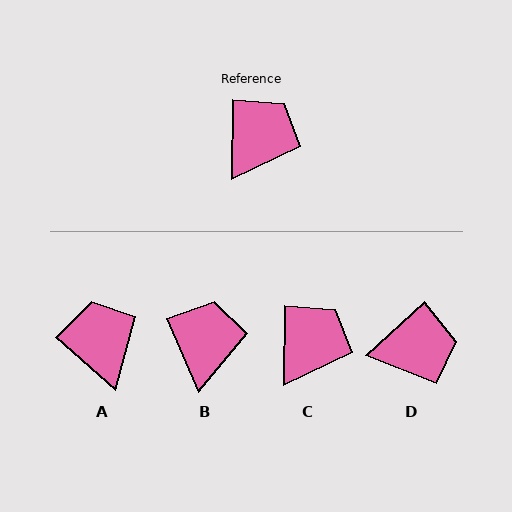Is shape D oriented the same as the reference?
No, it is off by about 47 degrees.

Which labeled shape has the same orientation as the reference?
C.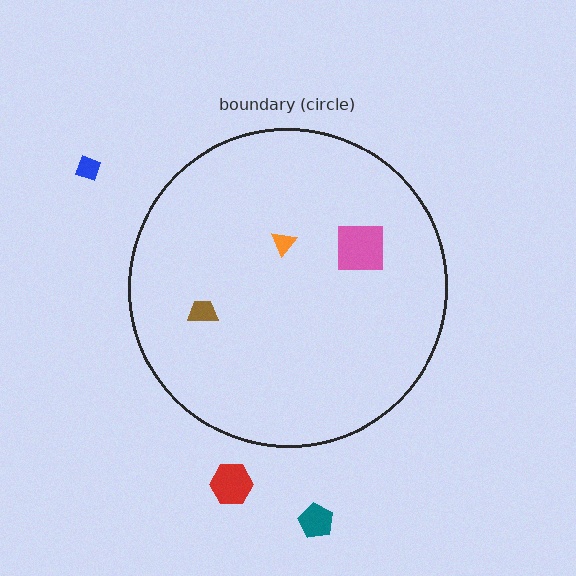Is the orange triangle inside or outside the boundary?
Inside.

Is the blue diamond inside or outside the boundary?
Outside.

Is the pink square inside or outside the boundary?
Inside.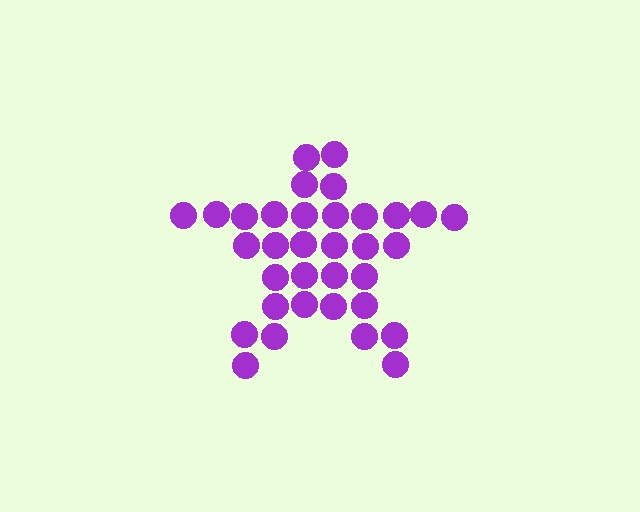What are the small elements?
The small elements are circles.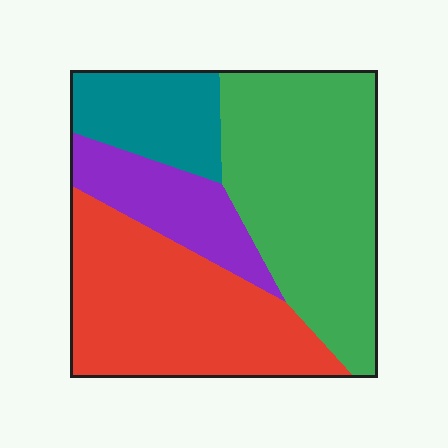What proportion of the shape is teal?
Teal covers roughly 15% of the shape.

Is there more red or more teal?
Red.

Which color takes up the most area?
Green, at roughly 40%.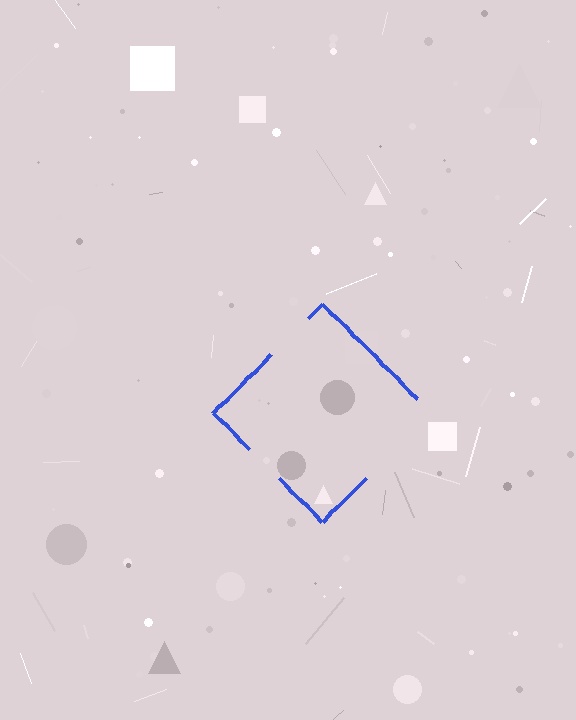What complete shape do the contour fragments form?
The contour fragments form a diamond.